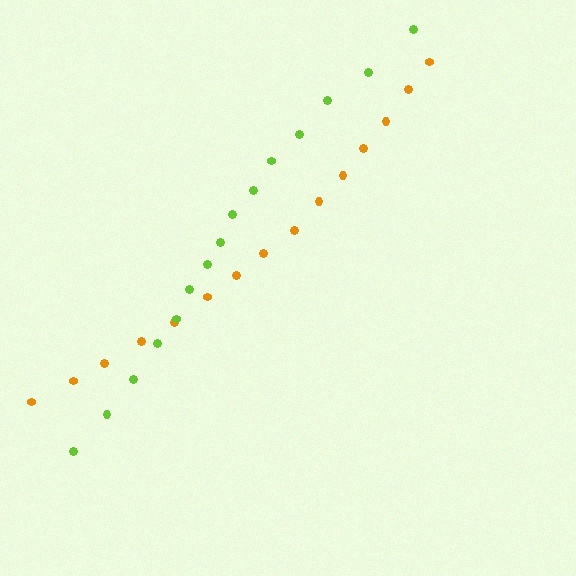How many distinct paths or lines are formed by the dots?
There are 2 distinct paths.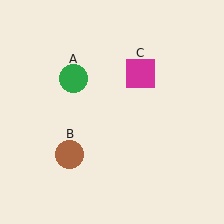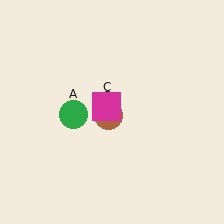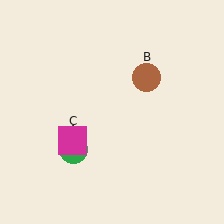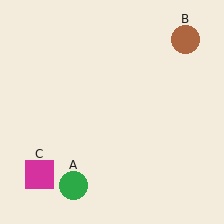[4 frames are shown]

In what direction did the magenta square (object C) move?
The magenta square (object C) moved down and to the left.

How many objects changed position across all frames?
3 objects changed position: green circle (object A), brown circle (object B), magenta square (object C).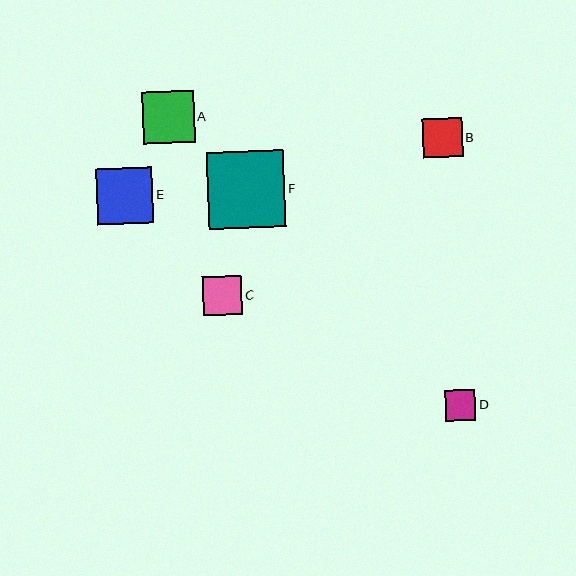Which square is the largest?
Square F is the largest with a size of approximately 77 pixels.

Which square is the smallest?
Square D is the smallest with a size of approximately 31 pixels.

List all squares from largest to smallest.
From largest to smallest: F, E, A, B, C, D.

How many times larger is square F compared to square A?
Square F is approximately 1.5 times the size of square A.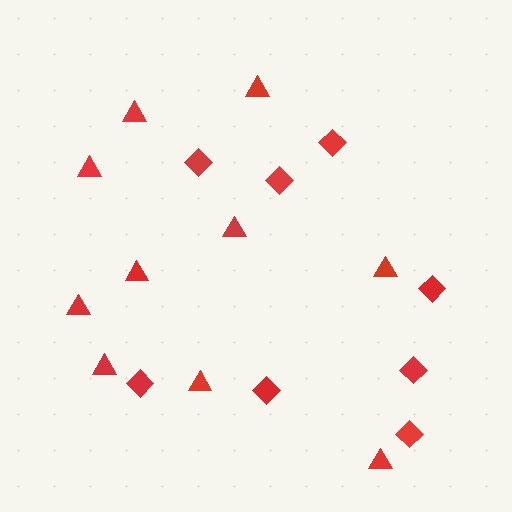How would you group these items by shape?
There are 2 groups: one group of diamonds (8) and one group of triangles (10).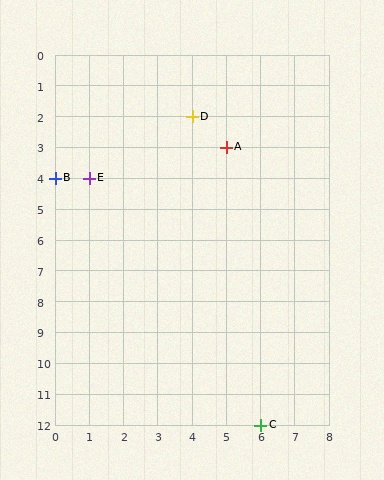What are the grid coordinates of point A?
Point A is at grid coordinates (5, 3).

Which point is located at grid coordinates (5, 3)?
Point A is at (5, 3).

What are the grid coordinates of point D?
Point D is at grid coordinates (4, 2).